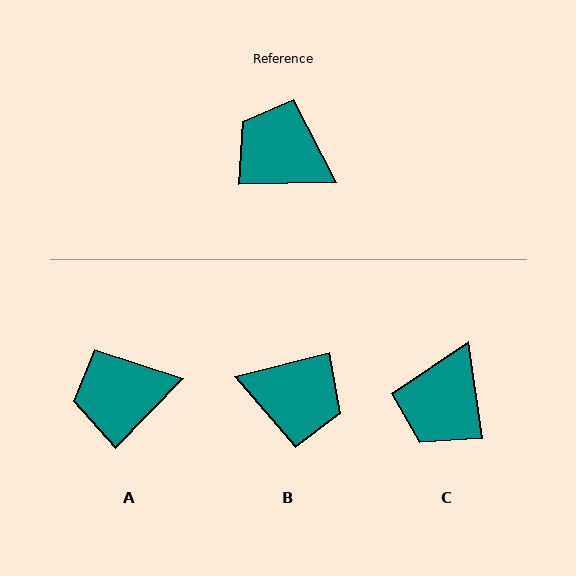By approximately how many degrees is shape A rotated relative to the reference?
Approximately 45 degrees counter-clockwise.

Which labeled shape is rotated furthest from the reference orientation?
B, about 166 degrees away.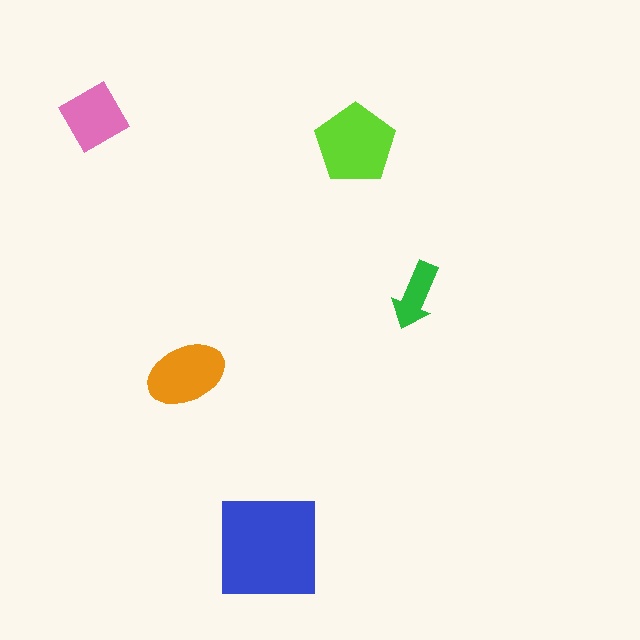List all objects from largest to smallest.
The blue square, the lime pentagon, the orange ellipse, the pink diamond, the green arrow.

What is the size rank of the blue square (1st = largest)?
1st.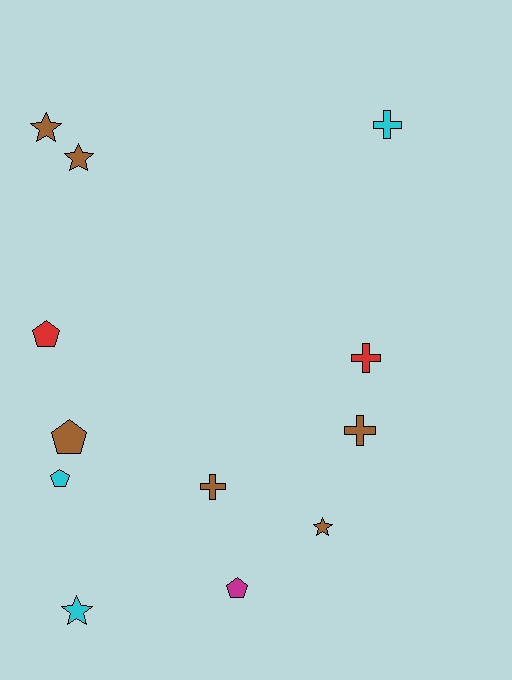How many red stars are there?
There are no red stars.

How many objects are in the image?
There are 12 objects.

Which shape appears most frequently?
Star, with 4 objects.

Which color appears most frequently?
Brown, with 6 objects.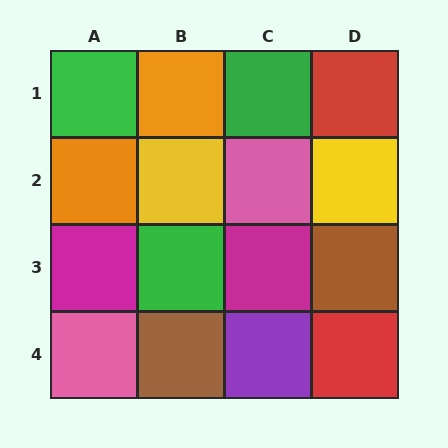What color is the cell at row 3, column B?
Green.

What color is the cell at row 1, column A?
Green.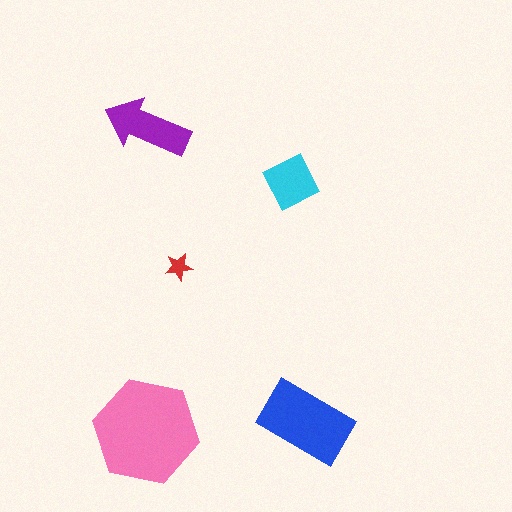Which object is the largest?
The pink hexagon.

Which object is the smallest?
The red star.